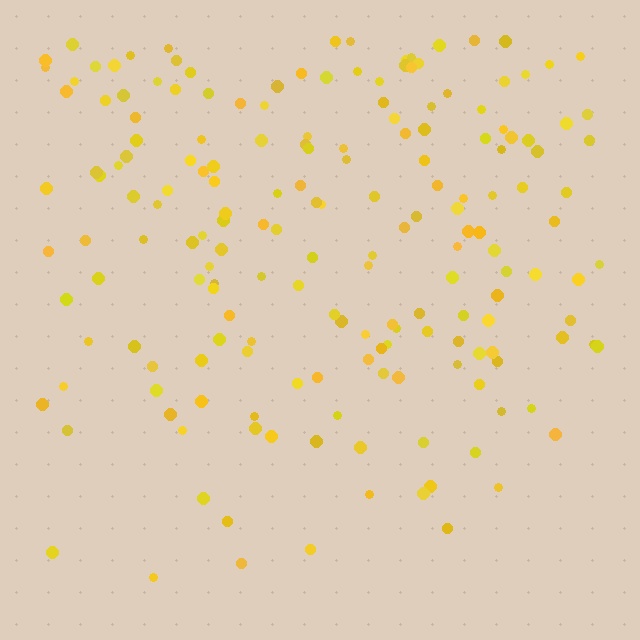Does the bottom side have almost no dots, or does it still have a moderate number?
Still a moderate number, just noticeably fewer than the top.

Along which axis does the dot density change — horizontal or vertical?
Vertical.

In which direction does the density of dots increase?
From bottom to top, with the top side densest.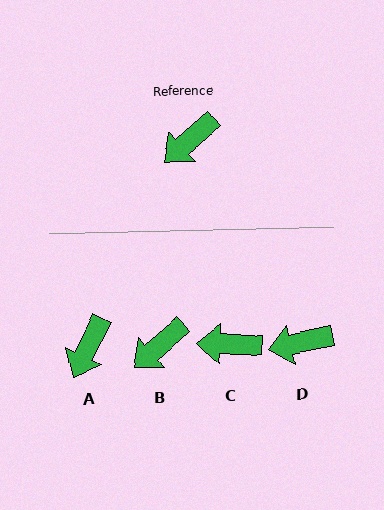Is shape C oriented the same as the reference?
No, it is off by about 43 degrees.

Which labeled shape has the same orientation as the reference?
B.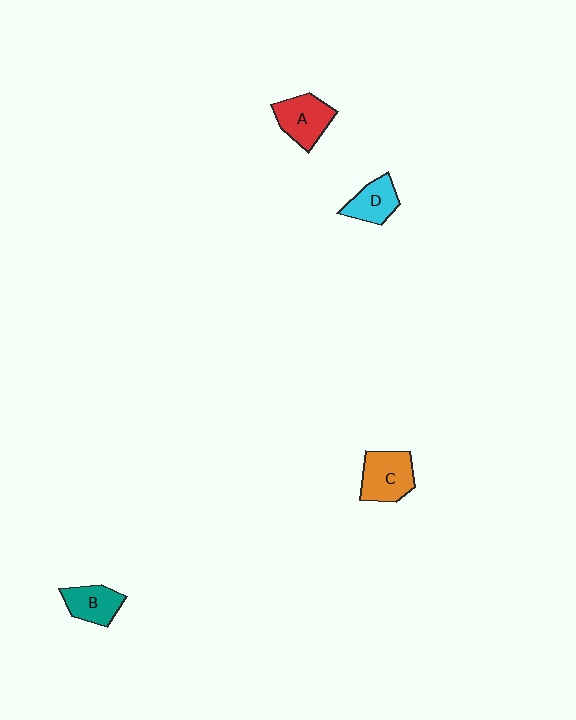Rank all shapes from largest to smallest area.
From largest to smallest: C (orange), A (red), B (teal), D (cyan).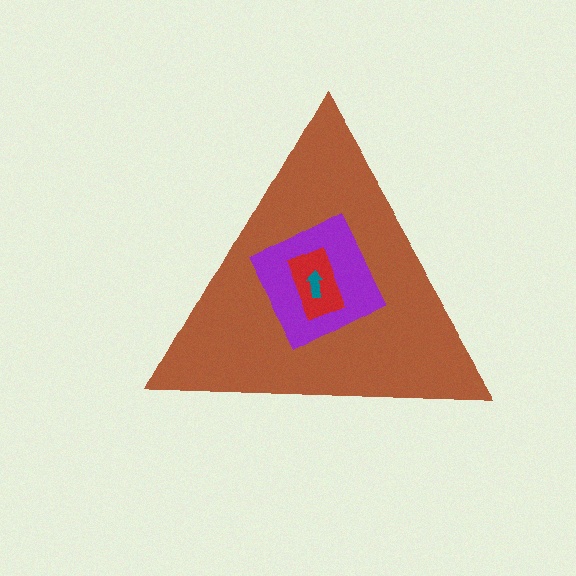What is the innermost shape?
The teal arrow.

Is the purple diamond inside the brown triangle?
Yes.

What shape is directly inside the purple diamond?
The red rectangle.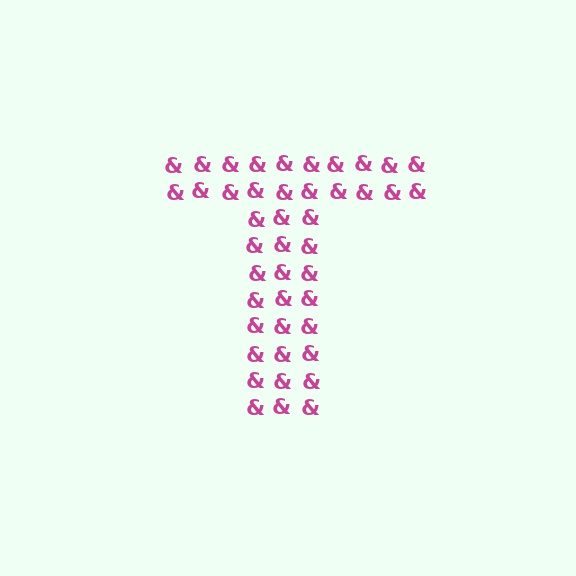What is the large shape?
The large shape is the letter T.